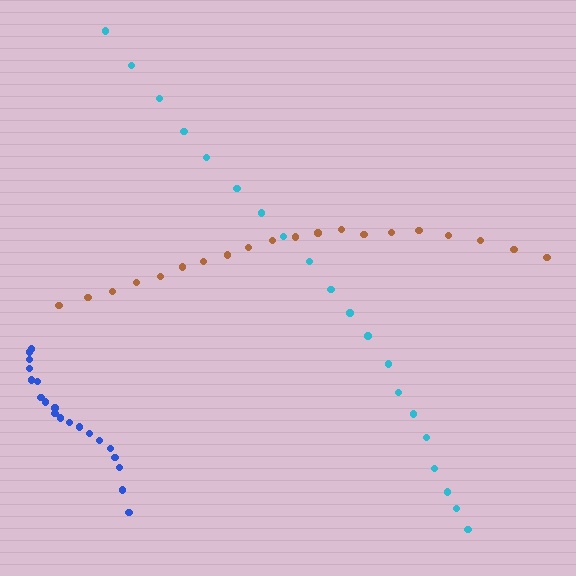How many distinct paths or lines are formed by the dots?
There are 3 distinct paths.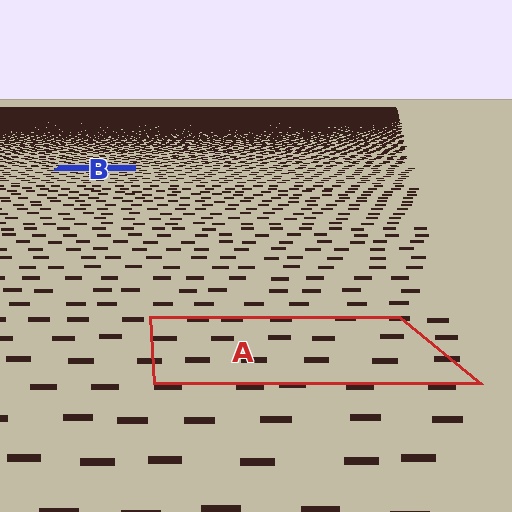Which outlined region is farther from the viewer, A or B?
Region B is farther from the viewer — the texture elements inside it appear smaller and more densely packed.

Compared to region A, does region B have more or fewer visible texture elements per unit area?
Region B has more texture elements per unit area — they are packed more densely because it is farther away.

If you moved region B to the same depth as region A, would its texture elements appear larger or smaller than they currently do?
They would appear larger. At a closer depth, the same texture elements are projected at a bigger on-screen size.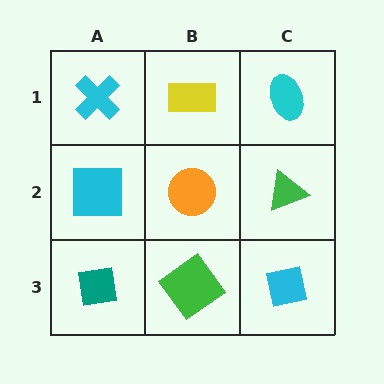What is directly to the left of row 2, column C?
An orange circle.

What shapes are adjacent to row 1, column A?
A cyan square (row 2, column A), a yellow rectangle (row 1, column B).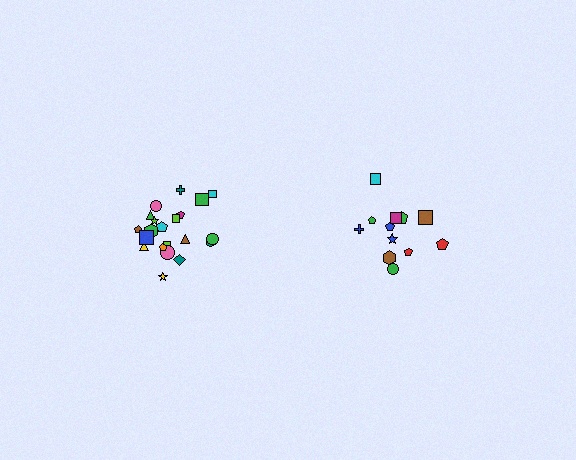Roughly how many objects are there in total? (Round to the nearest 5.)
Roughly 35 objects in total.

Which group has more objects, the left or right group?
The left group.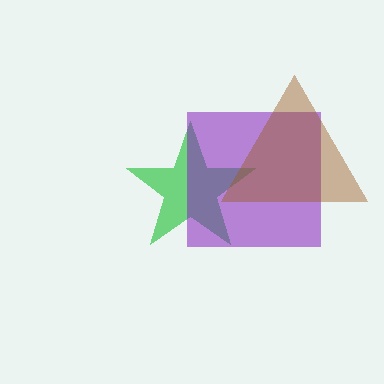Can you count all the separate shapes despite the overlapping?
Yes, there are 3 separate shapes.